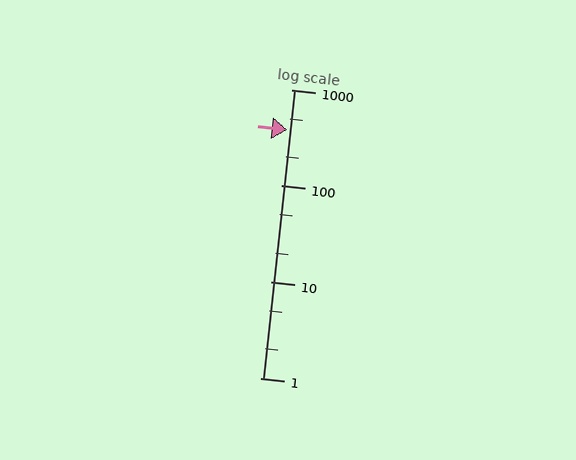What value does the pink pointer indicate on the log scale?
The pointer indicates approximately 380.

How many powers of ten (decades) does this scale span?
The scale spans 3 decades, from 1 to 1000.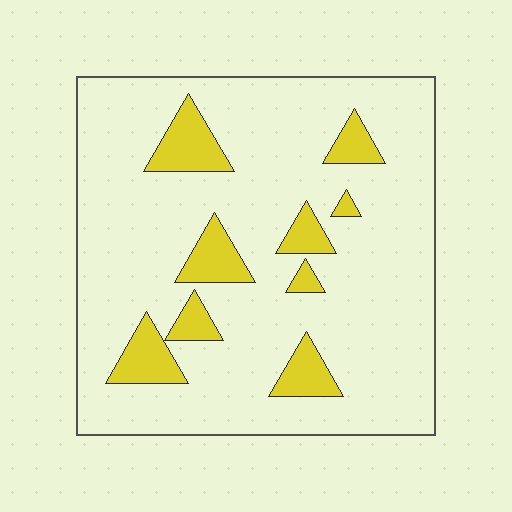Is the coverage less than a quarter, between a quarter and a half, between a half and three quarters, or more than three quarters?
Less than a quarter.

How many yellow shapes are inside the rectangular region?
9.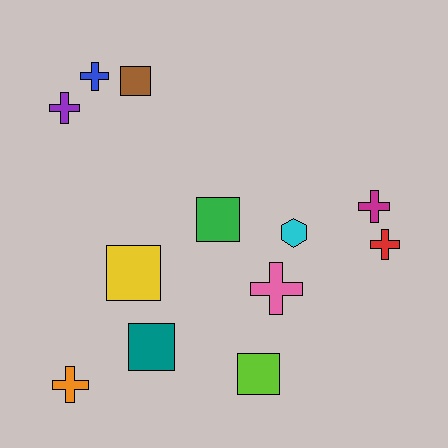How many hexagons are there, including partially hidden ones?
There is 1 hexagon.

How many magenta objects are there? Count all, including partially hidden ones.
There is 1 magenta object.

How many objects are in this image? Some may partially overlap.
There are 12 objects.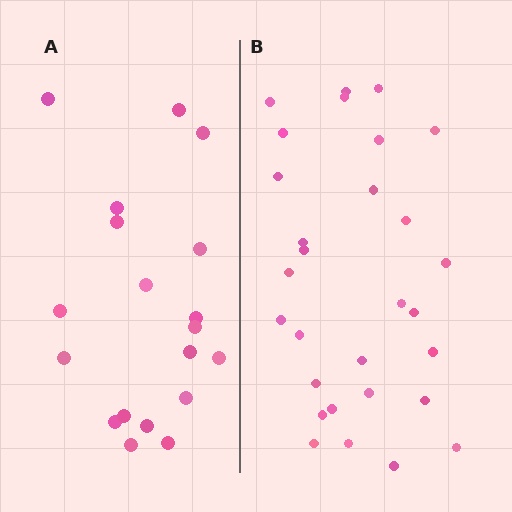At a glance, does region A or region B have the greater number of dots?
Region B (the right region) has more dots.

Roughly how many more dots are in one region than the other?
Region B has roughly 10 or so more dots than region A.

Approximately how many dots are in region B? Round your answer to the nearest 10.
About 30 dots. (The exact count is 29, which rounds to 30.)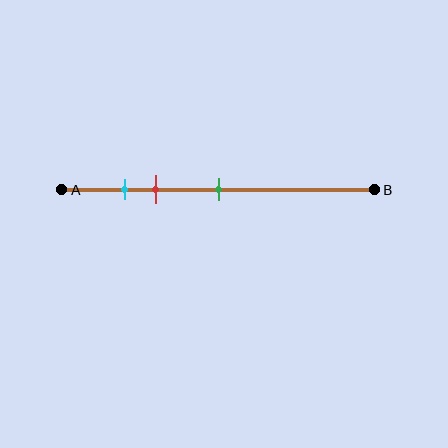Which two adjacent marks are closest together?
The cyan and red marks are the closest adjacent pair.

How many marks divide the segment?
There are 3 marks dividing the segment.